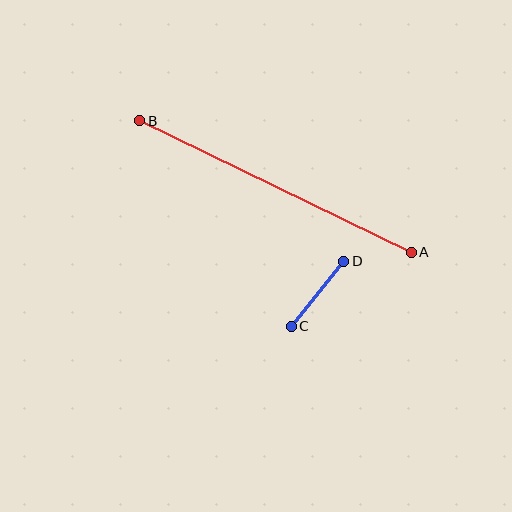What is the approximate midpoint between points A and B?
The midpoint is at approximately (276, 186) pixels.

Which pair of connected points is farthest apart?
Points A and B are farthest apart.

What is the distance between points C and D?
The distance is approximately 84 pixels.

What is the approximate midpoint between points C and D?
The midpoint is at approximately (317, 294) pixels.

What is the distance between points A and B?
The distance is approximately 302 pixels.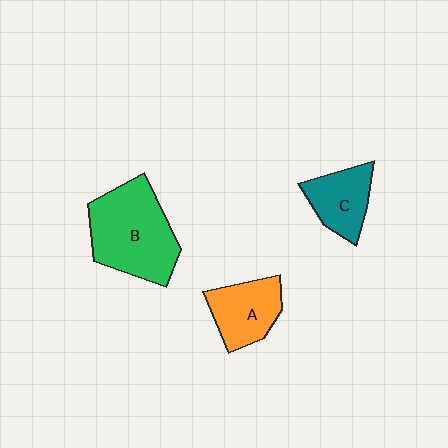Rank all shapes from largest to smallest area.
From largest to smallest: B (green), A (orange), C (teal).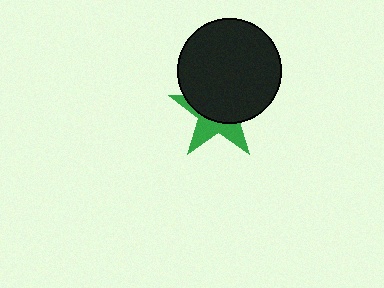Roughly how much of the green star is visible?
A small part of it is visible (roughly 39%).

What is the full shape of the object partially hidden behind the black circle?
The partially hidden object is a green star.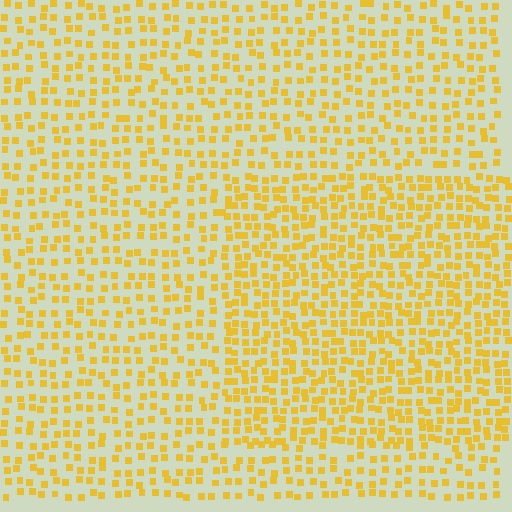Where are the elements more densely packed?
The elements are more densely packed inside the rectangle boundary.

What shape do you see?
I see a rectangle.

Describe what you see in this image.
The image contains small yellow elements arranged at two different densities. A rectangle-shaped region is visible where the elements are more densely packed than the surrounding area.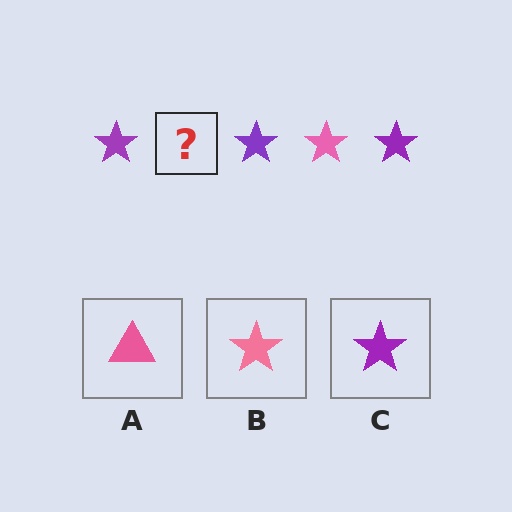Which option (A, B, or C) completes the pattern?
B.